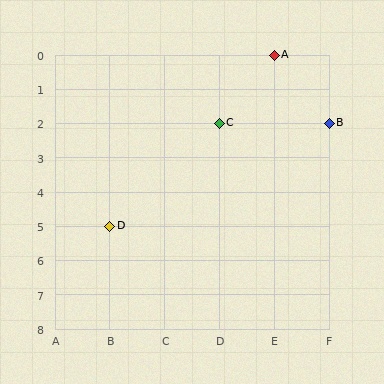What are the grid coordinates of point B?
Point B is at grid coordinates (F, 2).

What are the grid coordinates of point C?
Point C is at grid coordinates (D, 2).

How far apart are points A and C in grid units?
Points A and C are 1 column and 2 rows apart (about 2.2 grid units diagonally).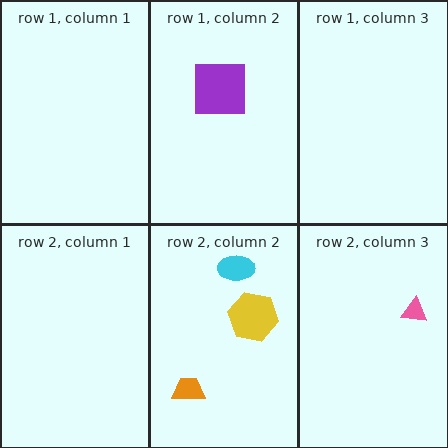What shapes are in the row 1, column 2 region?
The purple square.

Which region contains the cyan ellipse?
The row 2, column 2 region.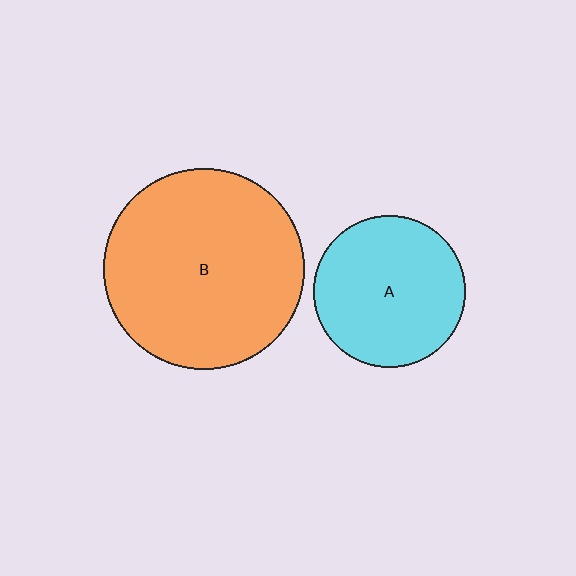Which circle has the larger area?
Circle B (orange).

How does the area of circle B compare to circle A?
Approximately 1.7 times.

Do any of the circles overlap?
No, none of the circles overlap.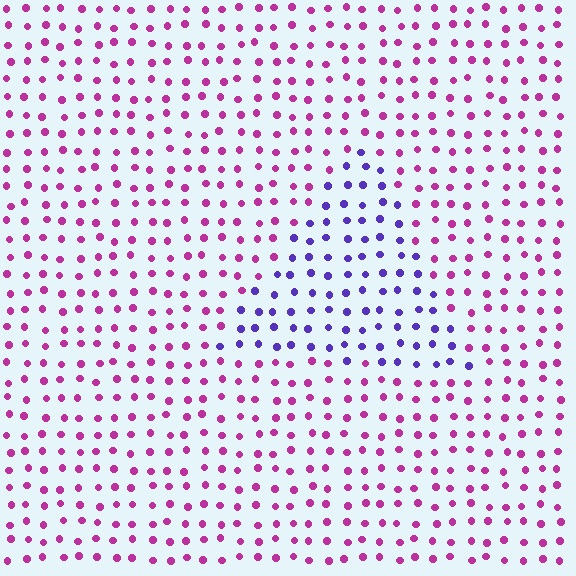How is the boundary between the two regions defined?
The boundary is defined purely by a slight shift in hue (about 56 degrees). Spacing, size, and orientation are identical on both sides.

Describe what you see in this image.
The image is filled with small magenta elements in a uniform arrangement. A triangle-shaped region is visible where the elements are tinted to a slightly different hue, forming a subtle color boundary.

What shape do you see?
I see a triangle.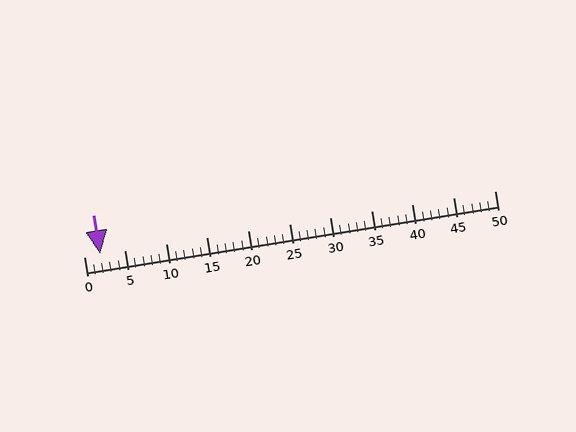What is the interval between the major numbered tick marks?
The major tick marks are spaced 5 units apart.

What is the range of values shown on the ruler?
The ruler shows values from 0 to 50.